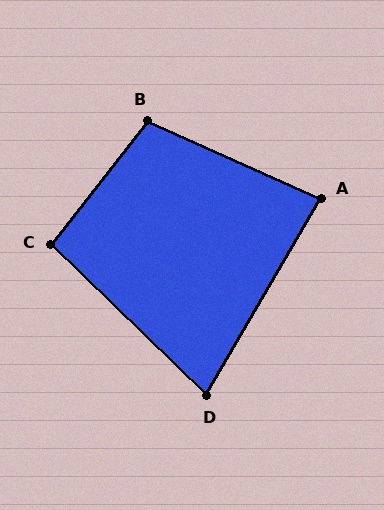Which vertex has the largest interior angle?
B, at approximately 104 degrees.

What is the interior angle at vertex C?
Approximately 96 degrees (obtuse).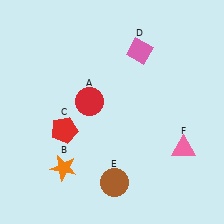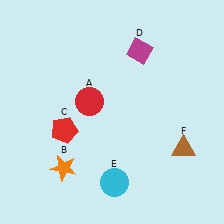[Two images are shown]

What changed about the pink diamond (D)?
In Image 1, D is pink. In Image 2, it changed to magenta.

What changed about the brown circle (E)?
In Image 1, E is brown. In Image 2, it changed to cyan.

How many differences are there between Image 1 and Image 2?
There are 3 differences between the two images.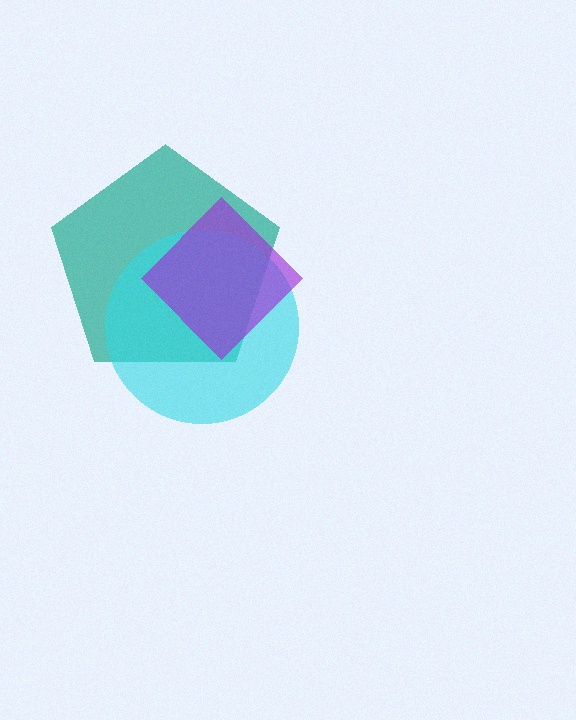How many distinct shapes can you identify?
There are 3 distinct shapes: a teal pentagon, a cyan circle, a purple diamond.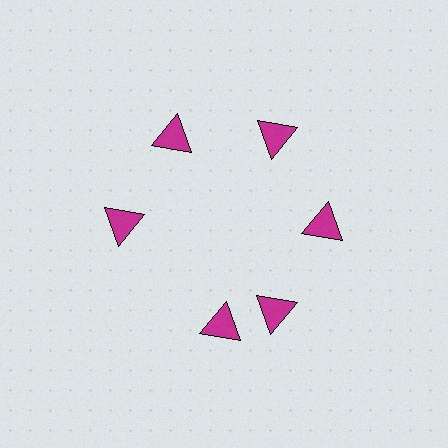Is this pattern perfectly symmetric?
No. The 6 magenta triangles are arranged in a ring, but one element near the 7 o'clock position is rotated out of alignment along the ring, breaking the 6-fold rotational symmetry.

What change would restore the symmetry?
The symmetry would be restored by rotating it back into even spacing with its neighbors so that all 6 triangles sit at equal angles and equal distance from the center.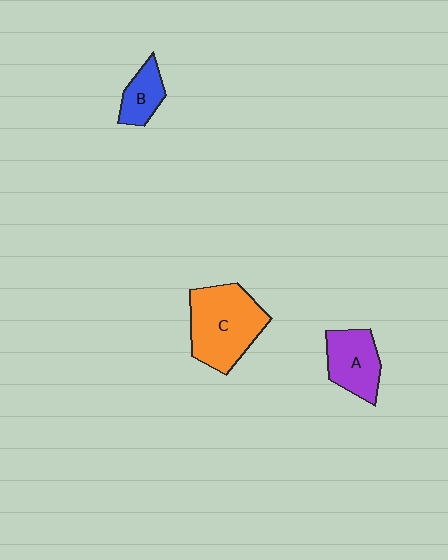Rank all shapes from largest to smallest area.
From largest to smallest: C (orange), A (purple), B (blue).